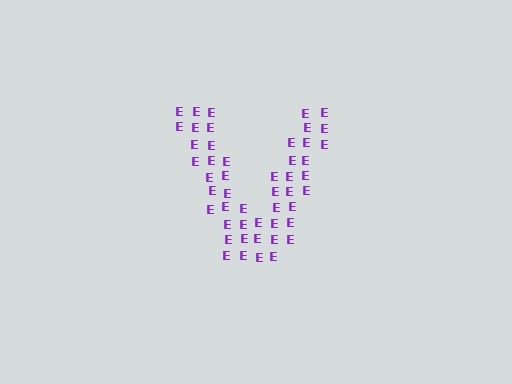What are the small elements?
The small elements are letter E's.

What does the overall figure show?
The overall figure shows the letter V.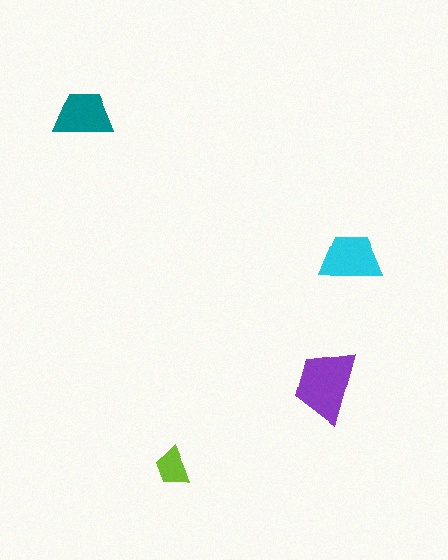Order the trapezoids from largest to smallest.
the purple one, the cyan one, the teal one, the lime one.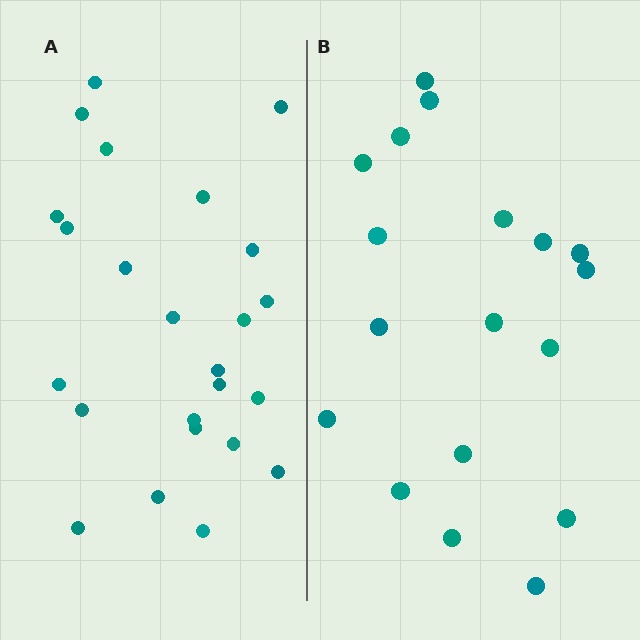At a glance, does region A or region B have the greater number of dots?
Region A (the left region) has more dots.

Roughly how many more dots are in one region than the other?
Region A has about 6 more dots than region B.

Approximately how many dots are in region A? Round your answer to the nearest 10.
About 20 dots. (The exact count is 24, which rounds to 20.)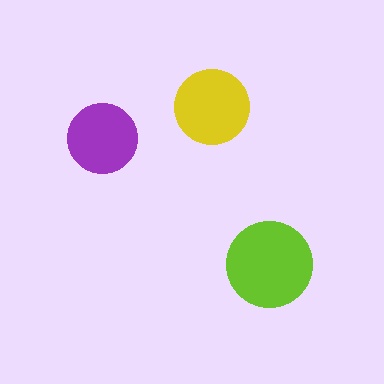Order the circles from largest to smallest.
the lime one, the yellow one, the purple one.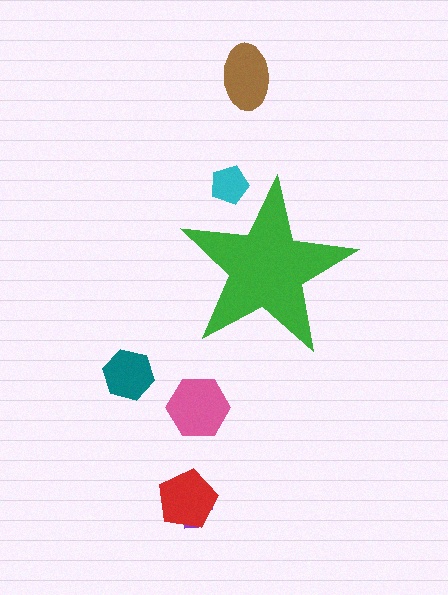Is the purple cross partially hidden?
No, the purple cross is fully visible.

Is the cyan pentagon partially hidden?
Yes, the cyan pentagon is partially hidden behind the green star.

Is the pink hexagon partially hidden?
No, the pink hexagon is fully visible.